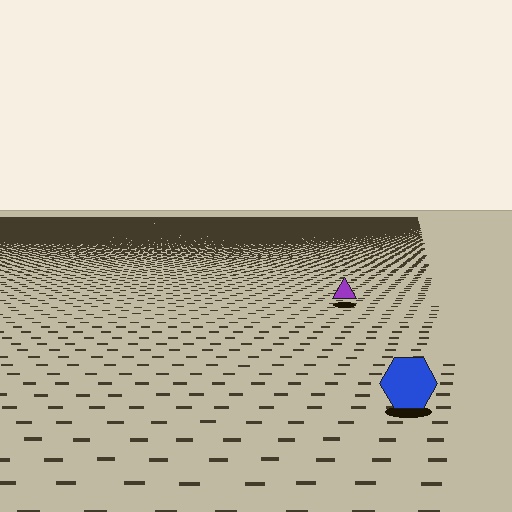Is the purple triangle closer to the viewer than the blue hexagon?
No. The blue hexagon is closer — you can tell from the texture gradient: the ground texture is coarser near it.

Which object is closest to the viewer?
The blue hexagon is closest. The texture marks near it are larger and more spread out.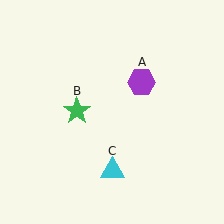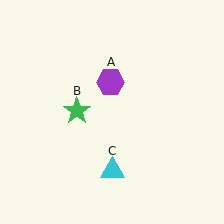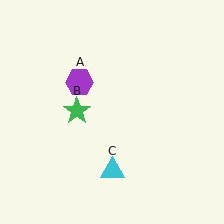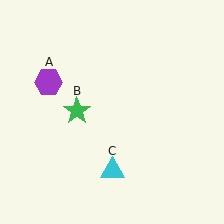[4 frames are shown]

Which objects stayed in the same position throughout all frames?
Green star (object B) and cyan triangle (object C) remained stationary.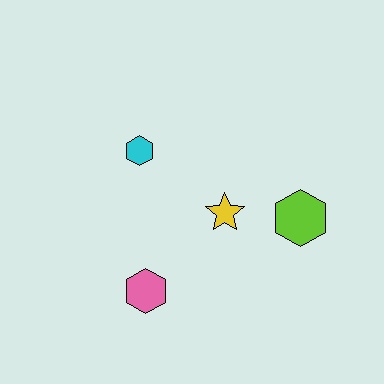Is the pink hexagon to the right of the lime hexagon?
No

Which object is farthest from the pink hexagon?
The lime hexagon is farthest from the pink hexagon.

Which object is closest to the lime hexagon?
The yellow star is closest to the lime hexagon.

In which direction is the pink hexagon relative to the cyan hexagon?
The pink hexagon is below the cyan hexagon.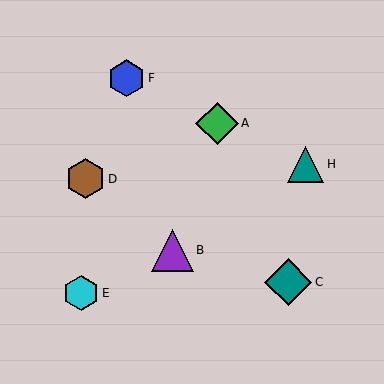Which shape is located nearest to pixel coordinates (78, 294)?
The cyan hexagon (labeled E) at (81, 293) is nearest to that location.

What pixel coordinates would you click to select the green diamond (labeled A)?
Click at (217, 123) to select the green diamond A.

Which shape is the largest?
The teal diamond (labeled C) is the largest.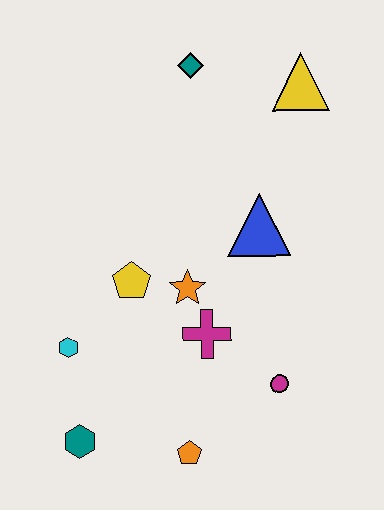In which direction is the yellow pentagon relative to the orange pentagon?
The yellow pentagon is above the orange pentagon.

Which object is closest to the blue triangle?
The orange star is closest to the blue triangle.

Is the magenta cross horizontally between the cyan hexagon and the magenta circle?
Yes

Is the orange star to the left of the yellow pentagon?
No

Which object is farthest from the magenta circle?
The teal diamond is farthest from the magenta circle.